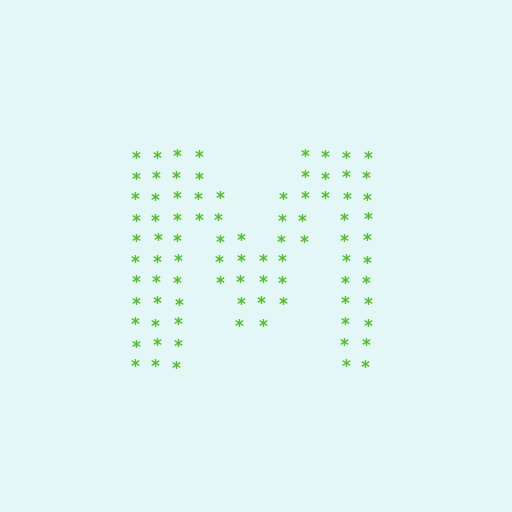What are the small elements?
The small elements are asterisks.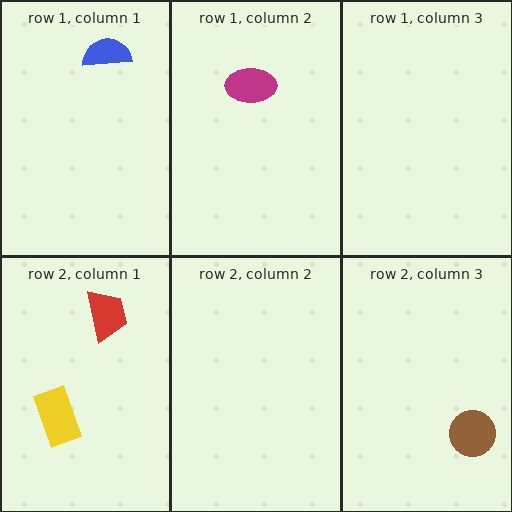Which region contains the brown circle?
The row 2, column 3 region.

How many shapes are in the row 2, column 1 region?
2.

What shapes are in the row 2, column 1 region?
The red trapezoid, the yellow rectangle.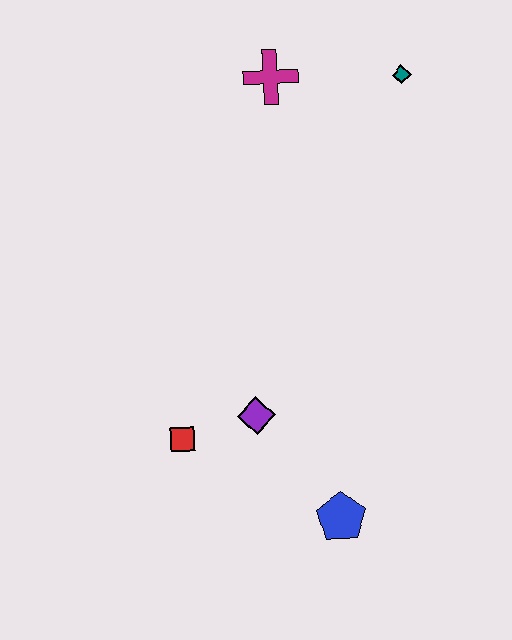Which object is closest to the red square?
The purple diamond is closest to the red square.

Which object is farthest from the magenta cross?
The blue pentagon is farthest from the magenta cross.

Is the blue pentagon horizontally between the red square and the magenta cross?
No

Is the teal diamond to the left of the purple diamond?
No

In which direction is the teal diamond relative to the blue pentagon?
The teal diamond is above the blue pentagon.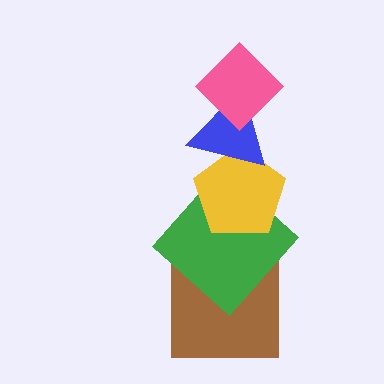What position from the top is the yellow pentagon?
The yellow pentagon is 3rd from the top.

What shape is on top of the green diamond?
The yellow pentagon is on top of the green diamond.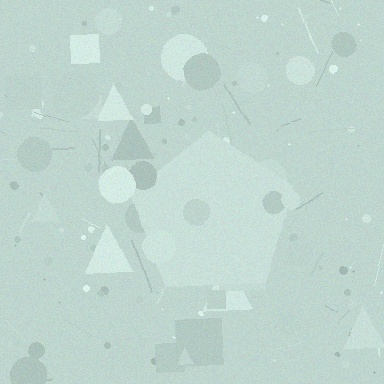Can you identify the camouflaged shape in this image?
The camouflaged shape is a pentagon.